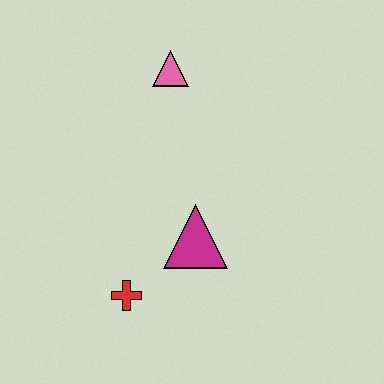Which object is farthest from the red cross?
The pink triangle is farthest from the red cross.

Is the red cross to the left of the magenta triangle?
Yes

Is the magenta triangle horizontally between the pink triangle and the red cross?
No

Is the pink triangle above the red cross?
Yes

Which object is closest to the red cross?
The magenta triangle is closest to the red cross.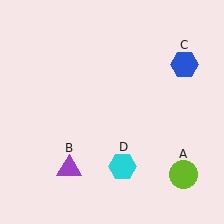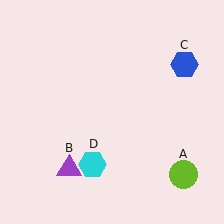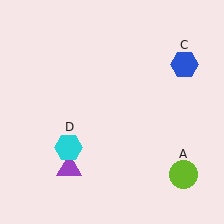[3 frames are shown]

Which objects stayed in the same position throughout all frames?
Lime circle (object A) and purple triangle (object B) and blue hexagon (object C) remained stationary.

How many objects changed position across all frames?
1 object changed position: cyan hexagon (object D).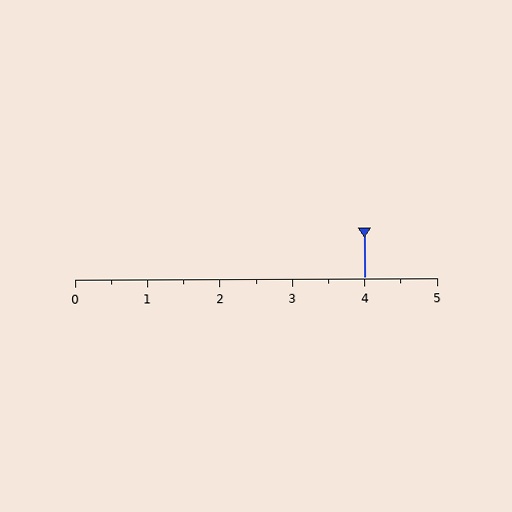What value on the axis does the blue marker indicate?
The marker indicates approximately 4.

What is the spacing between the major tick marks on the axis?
The major ticks are spaced 1 apart.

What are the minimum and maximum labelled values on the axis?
The axis runs from 0 to 5.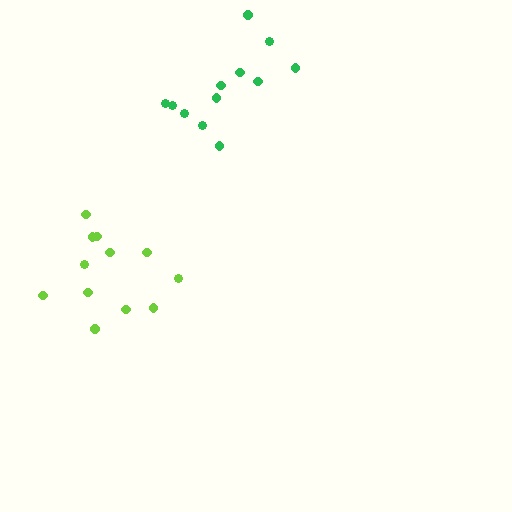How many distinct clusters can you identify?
There are 2 distinct clusters.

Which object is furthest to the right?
The green cluster is rightmost.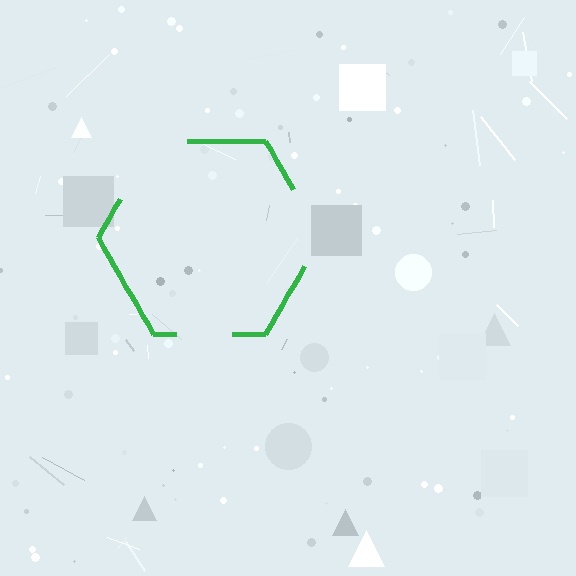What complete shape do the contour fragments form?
The contour fragments form a hexagon.